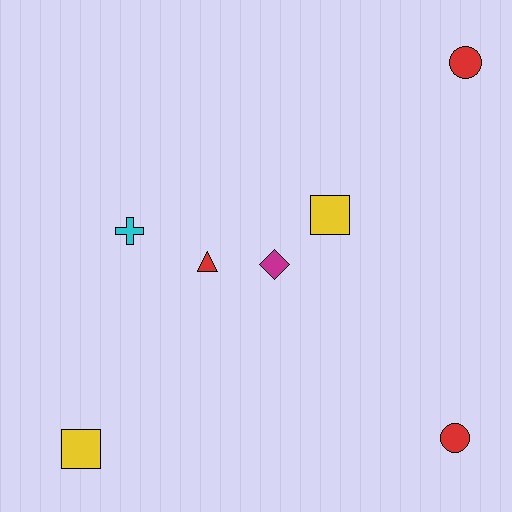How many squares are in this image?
There are 2 squares.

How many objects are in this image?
There are 7 objects.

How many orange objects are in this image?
There are no orange objects.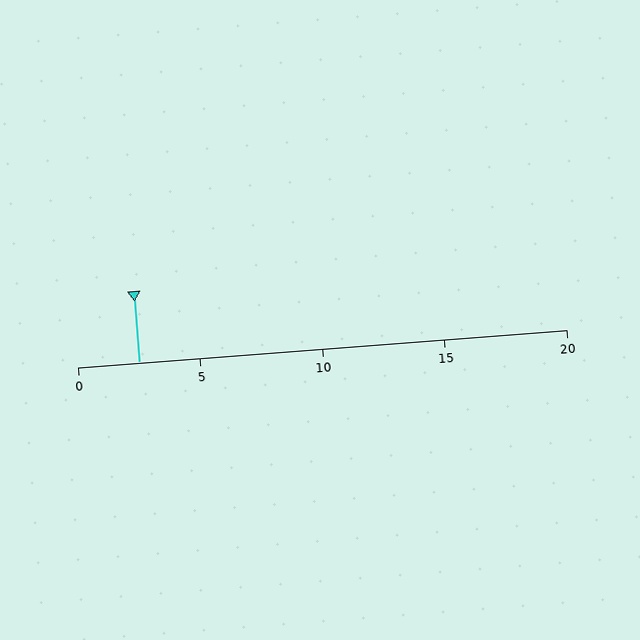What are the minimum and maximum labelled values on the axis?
The axis runs from 0 to 20.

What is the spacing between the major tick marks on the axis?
The major ticks are spaced 5 apart.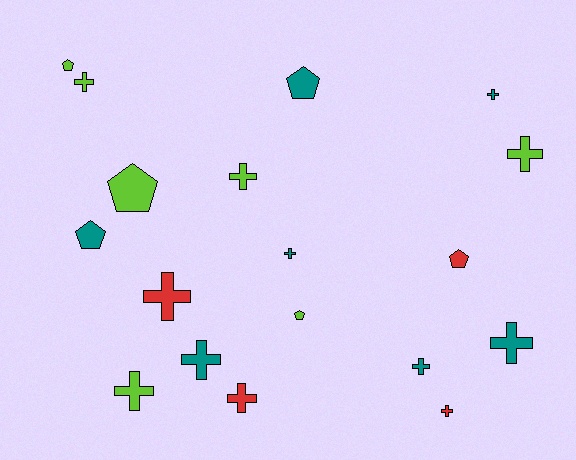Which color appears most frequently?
Lime, with 7 objects.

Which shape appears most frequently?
Cross, with 12 objects.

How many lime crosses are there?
There are 4 lime crosses.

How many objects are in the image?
There are 18 objects.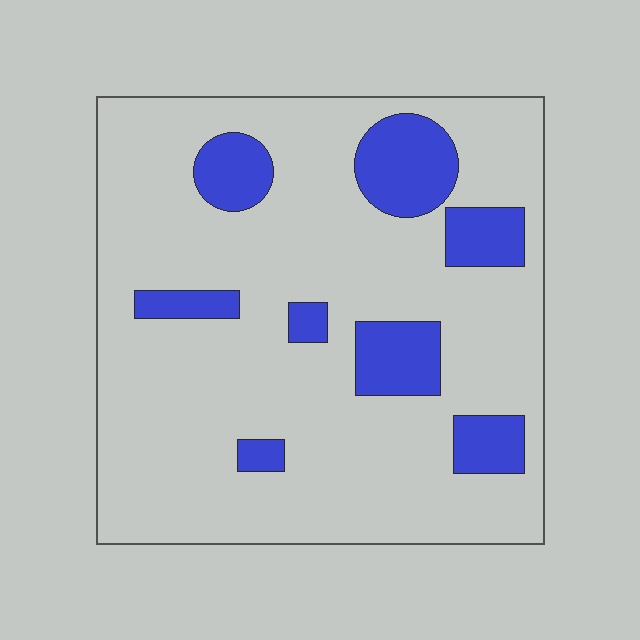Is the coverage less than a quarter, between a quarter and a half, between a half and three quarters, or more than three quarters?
Less than a quarter.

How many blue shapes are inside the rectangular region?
8.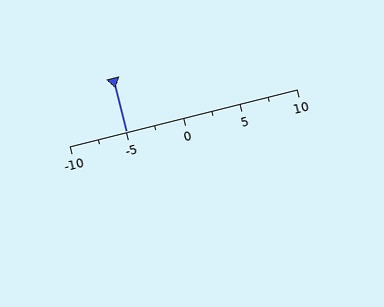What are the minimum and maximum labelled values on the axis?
The axis runs from -10 to 10.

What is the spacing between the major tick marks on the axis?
The major ticks are spaced 5 apart.